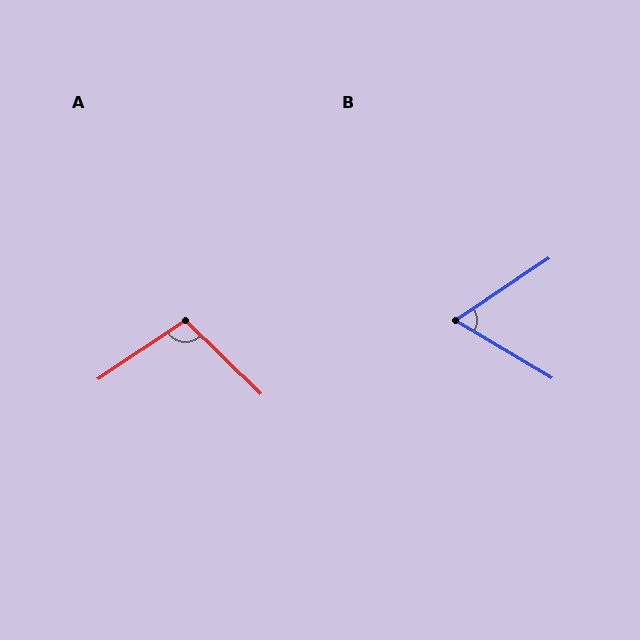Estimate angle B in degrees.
Approximately 64 degrees.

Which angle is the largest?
A, at approximately 102 degrees.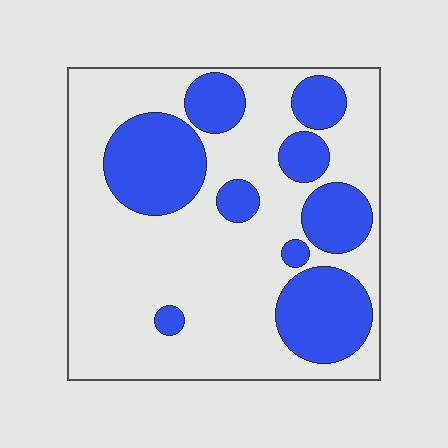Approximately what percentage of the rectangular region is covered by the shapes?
Approximately 30%.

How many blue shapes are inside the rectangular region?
9.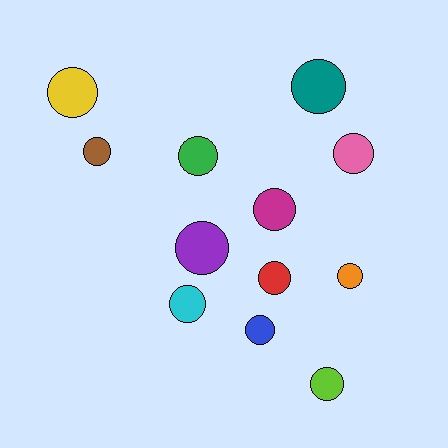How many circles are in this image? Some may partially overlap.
There are 12 circles.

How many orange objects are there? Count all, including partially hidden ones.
There is 1 orange object.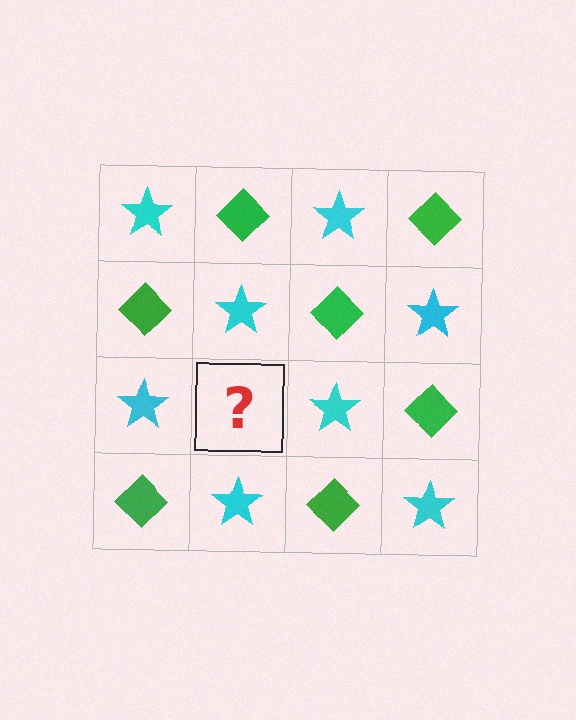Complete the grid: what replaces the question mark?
The question mark should be replaced with a green diamond.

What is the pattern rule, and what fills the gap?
The rule is that it alternates cyan star and green diamond in a checkerboard pattern. The gap should be filled with a green diamond.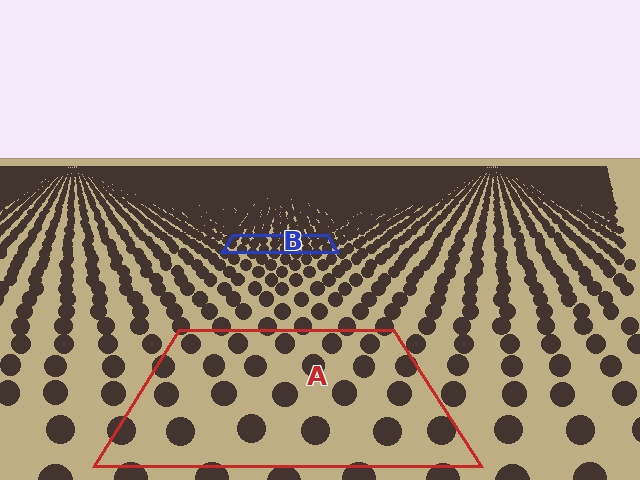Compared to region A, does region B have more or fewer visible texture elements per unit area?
Region B has more texture elements per unit area — they are packed more densely because it is farther away.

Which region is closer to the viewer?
Region A is closer. The texture elements there are larger and more spread out.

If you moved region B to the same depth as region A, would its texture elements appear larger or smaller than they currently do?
They would appear larger. At a closer depth, the same texture elements are projected at a bigger on-screen size.